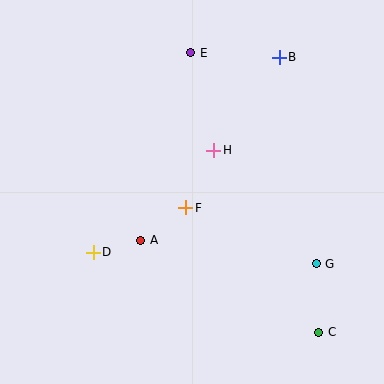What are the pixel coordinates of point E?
Point E is at (191, 53).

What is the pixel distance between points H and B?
The distance between H and B is 114 pixels.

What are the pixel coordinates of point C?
Point C is at (319, 332).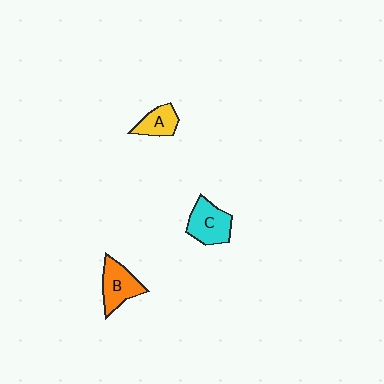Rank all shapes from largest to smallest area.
From largest to smallest: C (cyan), B (orange), A (yellow).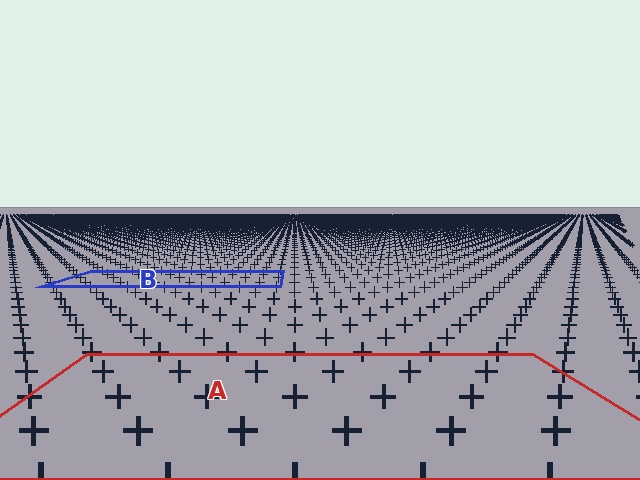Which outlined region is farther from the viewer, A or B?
Region B is farther from the viewer — the texture elements inside it appear smaller and more densely packed.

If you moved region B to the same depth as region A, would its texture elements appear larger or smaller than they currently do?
They would appear larger. At a closer depth, the same texture elements are projected at a bigger on-screen size.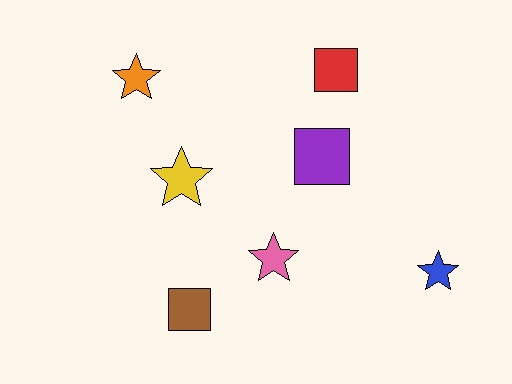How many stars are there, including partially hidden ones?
There are 4 stars.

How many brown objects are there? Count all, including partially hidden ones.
There is 1 brown object.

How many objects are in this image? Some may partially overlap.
There are 7 objects.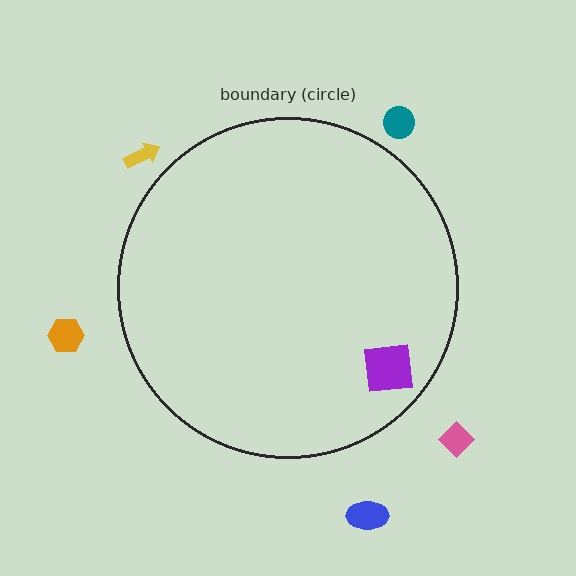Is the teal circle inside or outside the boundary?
Outside.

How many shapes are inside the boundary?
1 inside, 5 outside.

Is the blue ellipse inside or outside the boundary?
Outside.